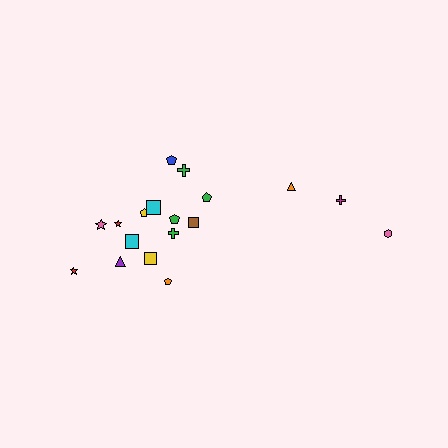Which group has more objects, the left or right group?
The left group.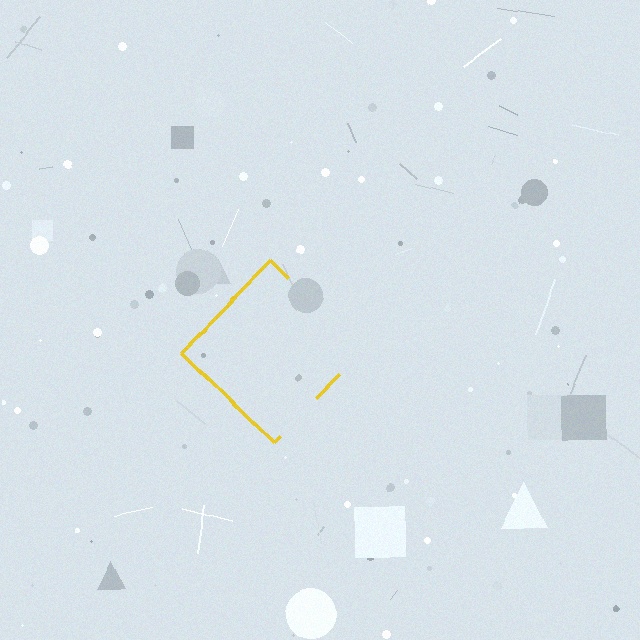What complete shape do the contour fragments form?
The contour fragments form a diamond.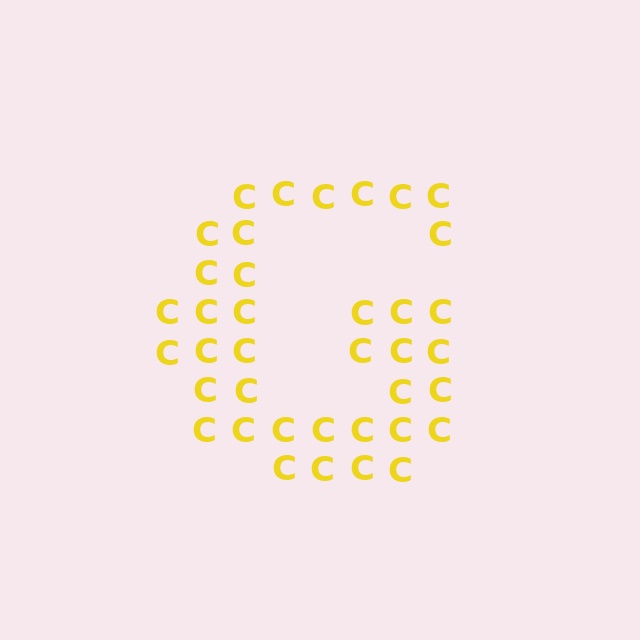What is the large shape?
The large shape is the letter G.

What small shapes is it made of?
It is made of small letter C's.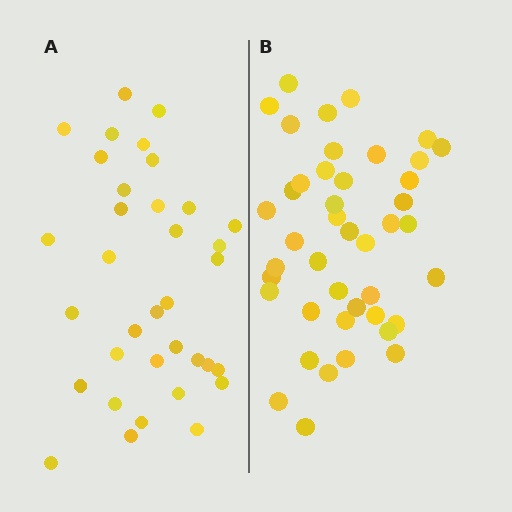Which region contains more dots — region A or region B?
Region B (the right region) has more dots.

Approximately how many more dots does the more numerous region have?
Region B has roughly 8 or so more dots than region A.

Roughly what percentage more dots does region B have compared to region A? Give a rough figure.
About 25% more.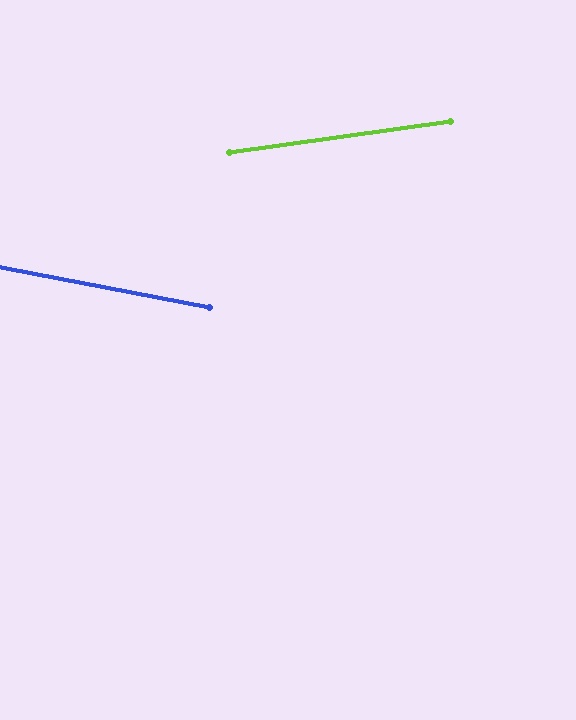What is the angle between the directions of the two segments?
Approximately 19 degrees.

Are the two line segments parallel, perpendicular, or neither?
Neither parallel nor perpendicular — they differ by about 19°.